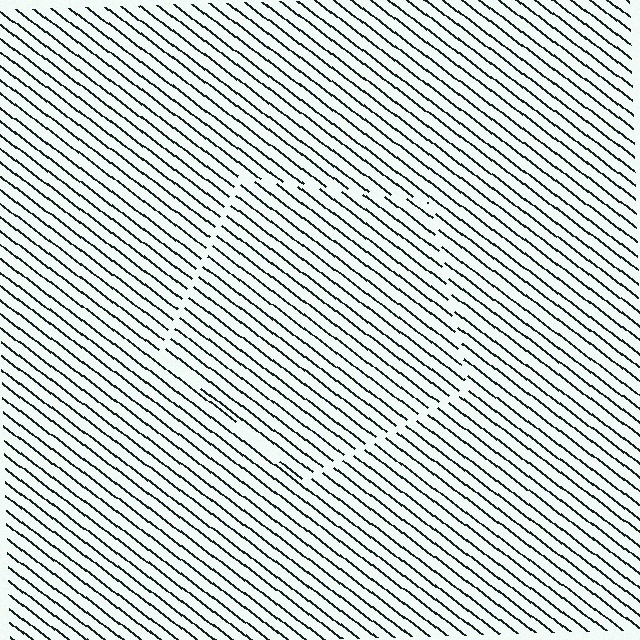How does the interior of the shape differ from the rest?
The interior of the shape contains the same grating, shifted by half a period — the contour is defined by the phase discontinuity where line-ends from the inner and outer gratings abut.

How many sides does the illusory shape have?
5 sides — the line-ends trace a pentagon.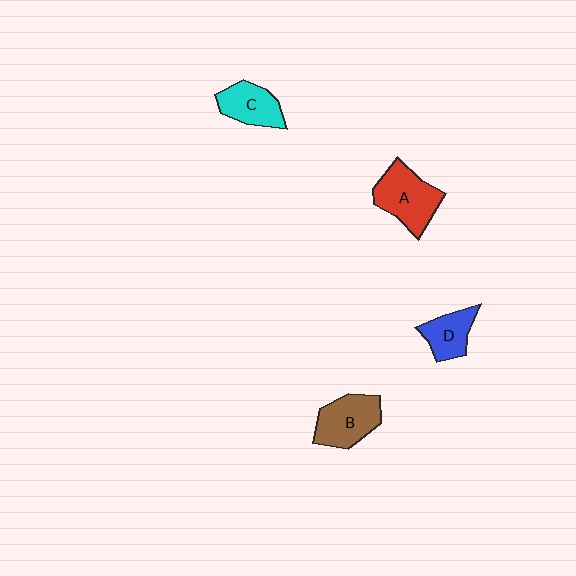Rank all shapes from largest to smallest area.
From largest to smallest: A (red), B (brown), C (cyan), D (blue).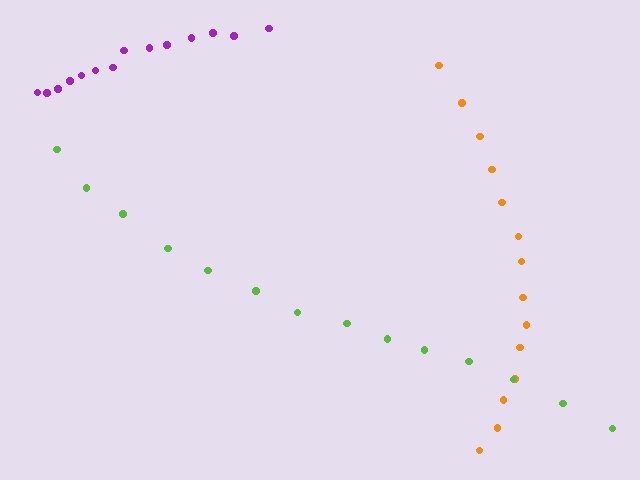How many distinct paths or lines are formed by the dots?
There are 3 distinct paths.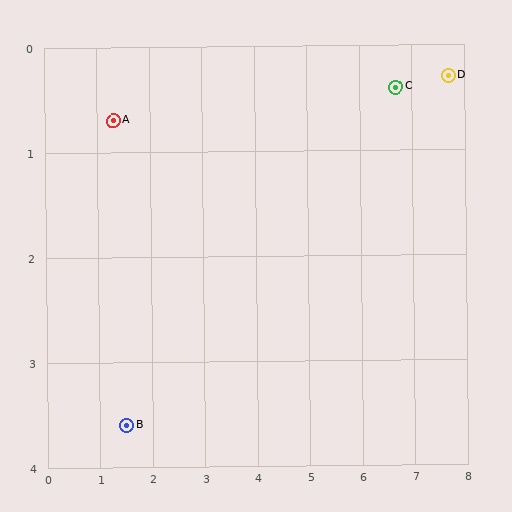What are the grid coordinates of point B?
Point B is at approximately (1.5, 3.6).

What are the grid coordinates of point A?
Point A is at approximately (1.3, 0.7).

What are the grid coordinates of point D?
Point D is at approximately (7.7, 0.3).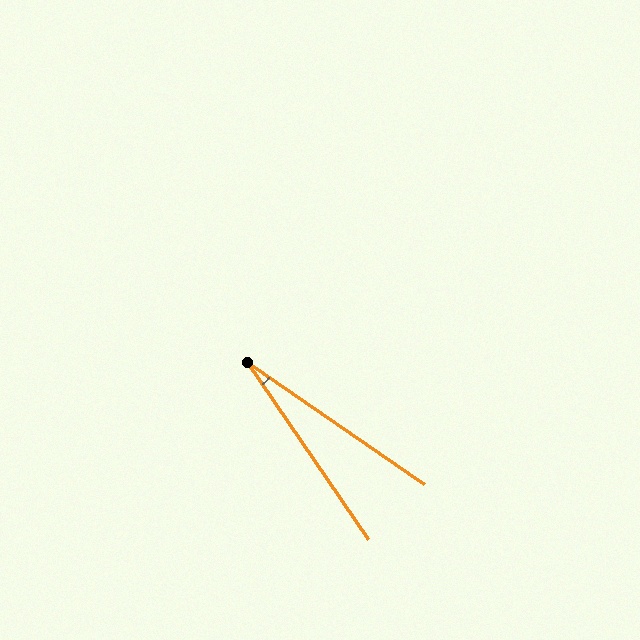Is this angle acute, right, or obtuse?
It is acute.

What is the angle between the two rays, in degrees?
Approximately 21 degrees.